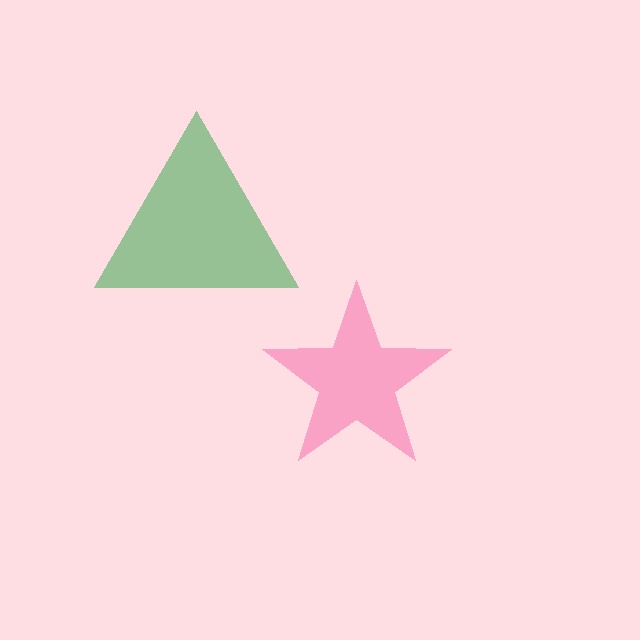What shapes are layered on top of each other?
The layered shapes are: a pink star, a green triangle.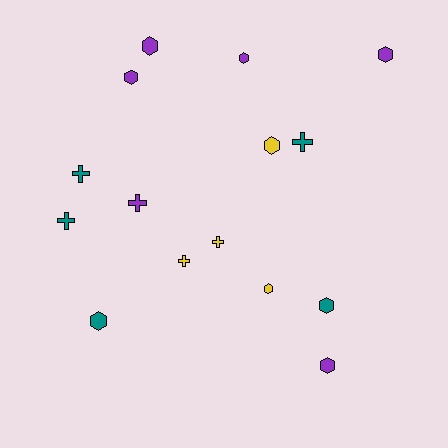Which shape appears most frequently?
Hexagon, with 9 objects.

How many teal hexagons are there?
There are 2 teal hexagons.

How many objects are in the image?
There are 15 objects.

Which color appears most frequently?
Purple, with 6 objects.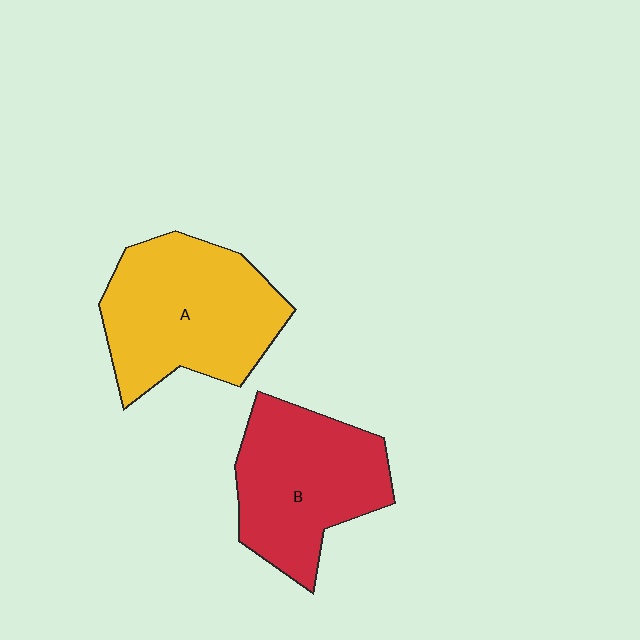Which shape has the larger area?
Shape A (yellow).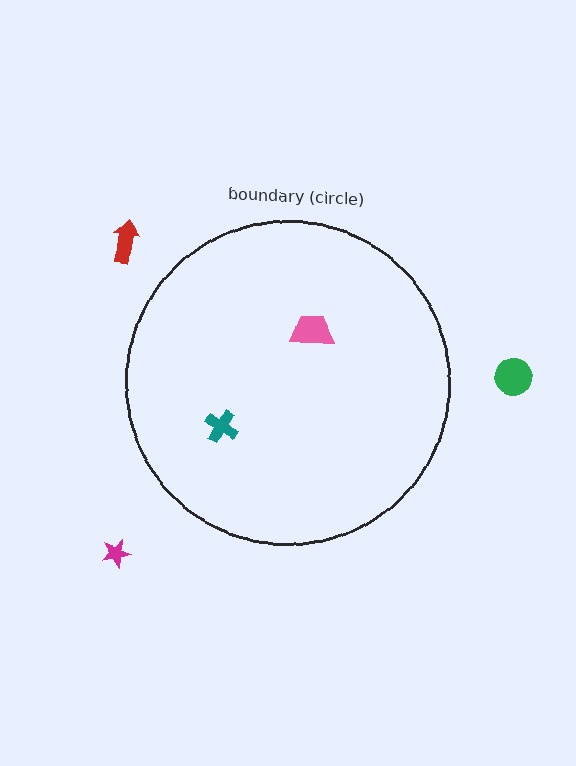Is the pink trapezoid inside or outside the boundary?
Inside.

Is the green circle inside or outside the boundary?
Outside.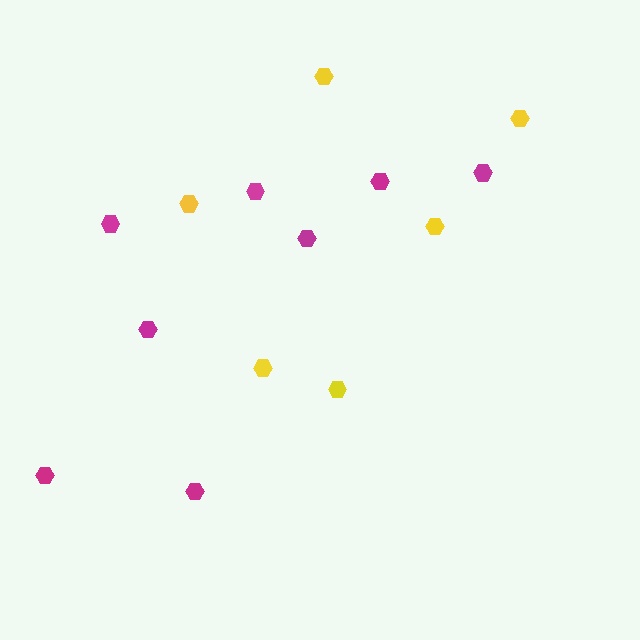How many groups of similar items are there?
There are 2 groups: one group of magenta hexagons (8) and one group of yellow hexagons (6).